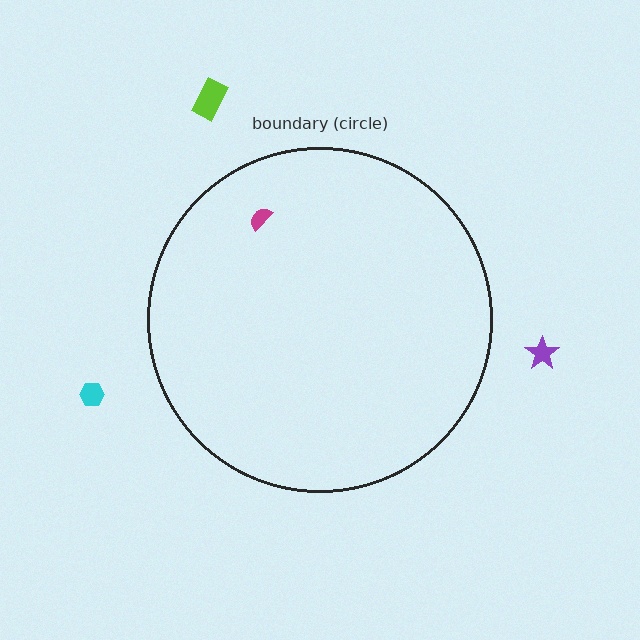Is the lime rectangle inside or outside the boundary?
Outside.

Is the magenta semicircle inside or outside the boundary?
Inside.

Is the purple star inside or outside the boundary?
Outside.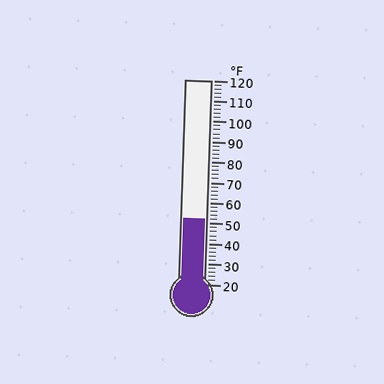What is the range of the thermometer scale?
The thermometer scale ranges from 20°F to 120°F.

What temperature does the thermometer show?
The thermometer shows approximately 52°F.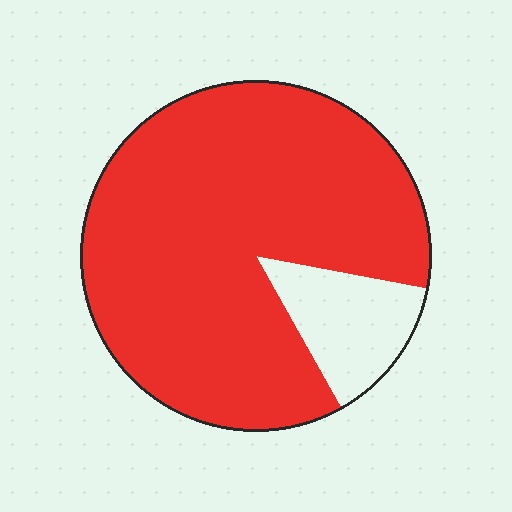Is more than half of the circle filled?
Yes.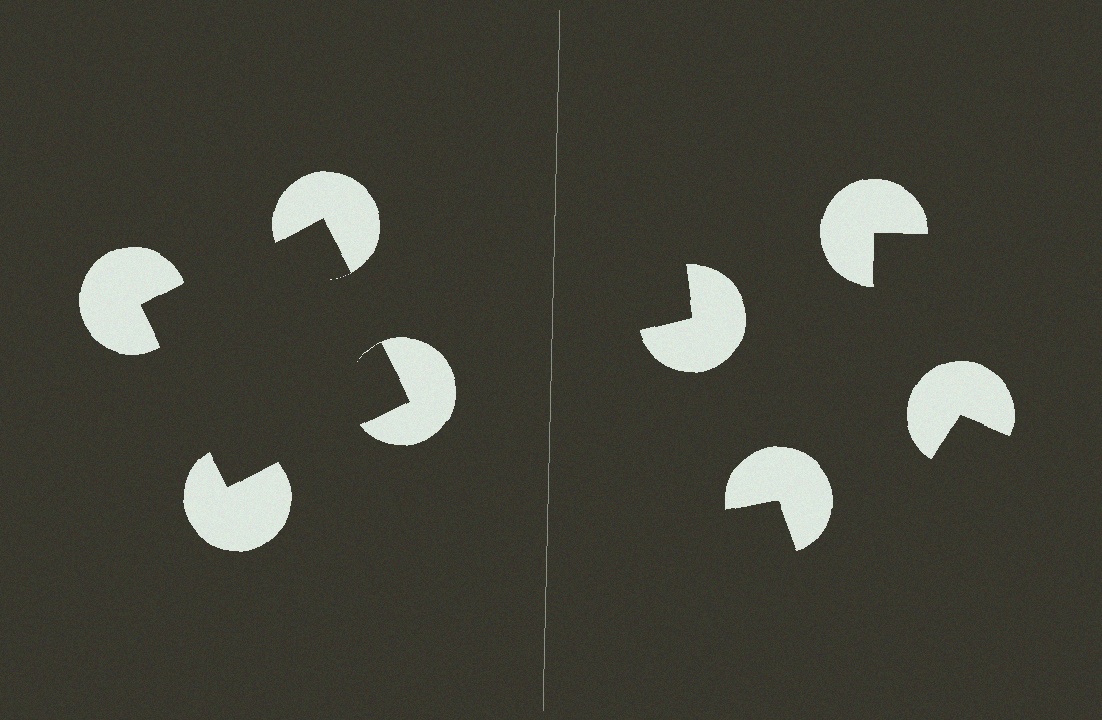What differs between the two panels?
The pac-man discs are positioned identically on both sides; only the wedge orientations differ. On the left they align to a square; on the right they are misaligned.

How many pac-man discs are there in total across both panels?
8 — 4 on each side.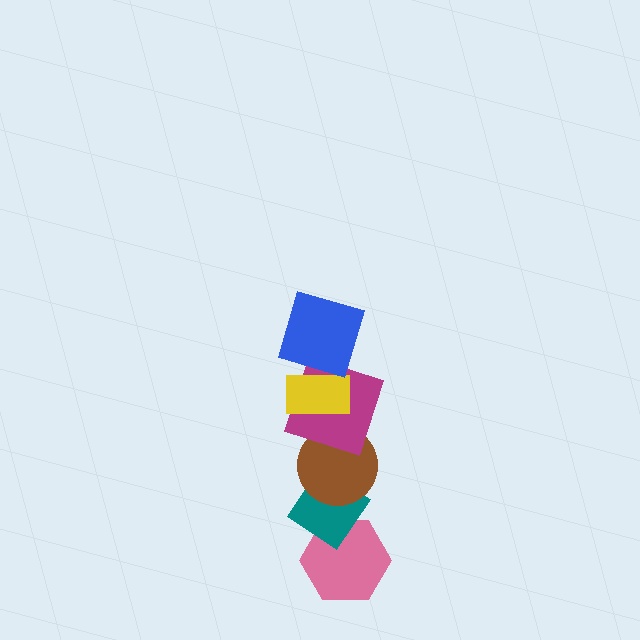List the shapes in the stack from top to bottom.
From top to bottom: the blue square, the yellow rectangle, the magenta square, the brown circle, the teal diamond, the pink hexagon.